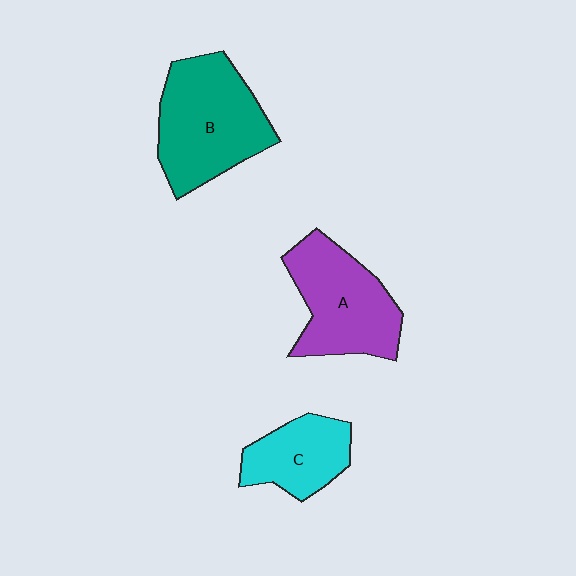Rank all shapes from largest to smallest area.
From largest to smallest: B (teal), A (purple), C (cyan).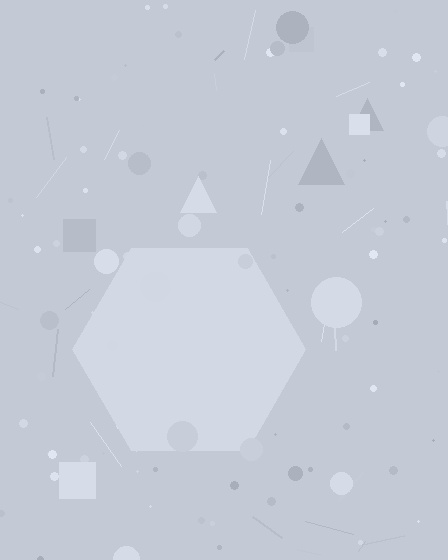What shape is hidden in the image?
A hexagon is hidden in the image.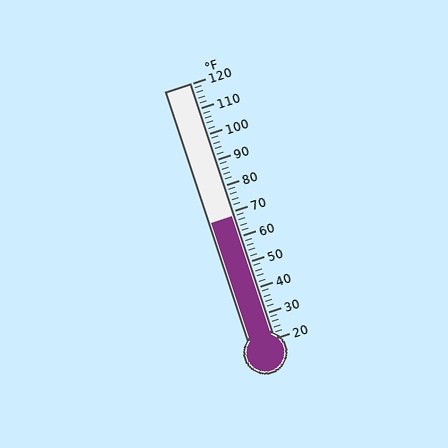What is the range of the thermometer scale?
The thermometer scale ranges from 20°F to 120°F.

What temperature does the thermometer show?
The thermometer shows approximately 68°F.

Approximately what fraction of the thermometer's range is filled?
The thermometer is filled to approximately 50% of its range.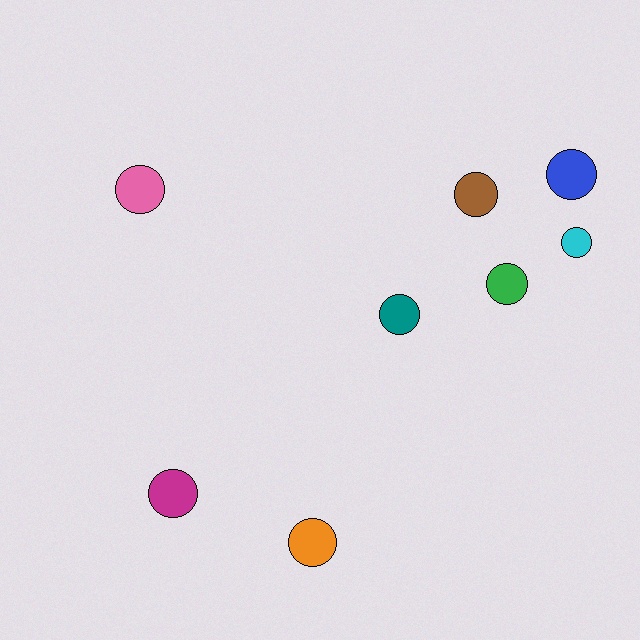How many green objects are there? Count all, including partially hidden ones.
There is 1 green object.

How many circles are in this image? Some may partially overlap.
There are 8 circles.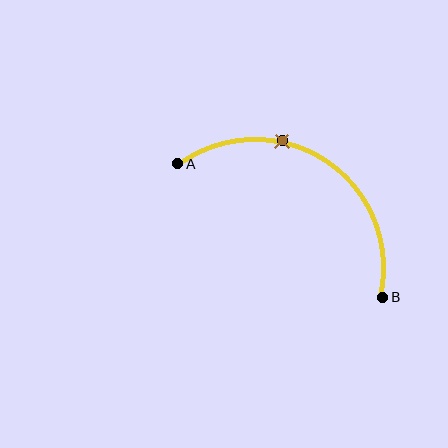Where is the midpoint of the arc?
The arc midpoint is the point on the curve farthest from the straight line joining A and B. It sits above that line.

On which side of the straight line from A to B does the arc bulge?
The arc bulges above the straight line connecting A and B.